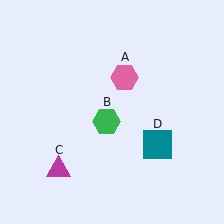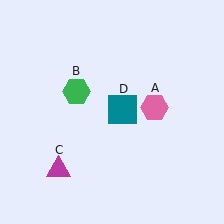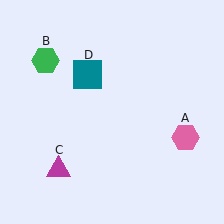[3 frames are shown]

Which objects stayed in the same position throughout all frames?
Magenta triangle (object C) remained stationary.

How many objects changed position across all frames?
3 objects changed position: pink hexagon (object A), green hexagon (object B), teal square (object D).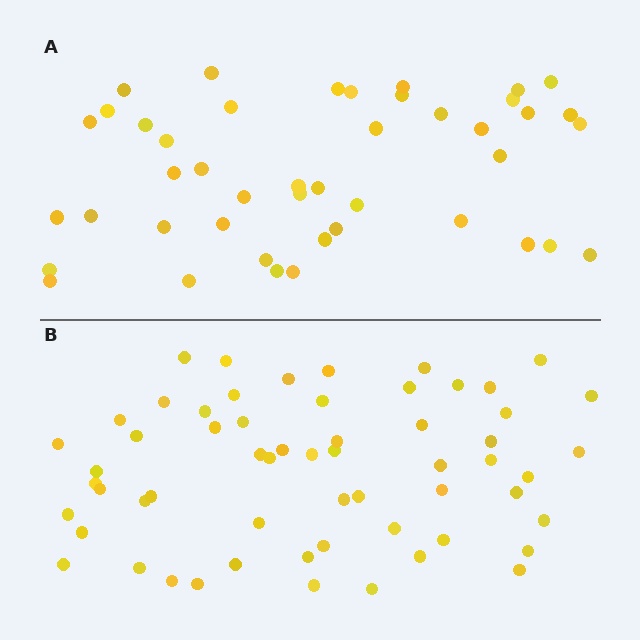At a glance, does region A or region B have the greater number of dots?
Region B (the bottom region) has more dots.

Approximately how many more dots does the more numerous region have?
Region B has approximately 15 more dots than region A.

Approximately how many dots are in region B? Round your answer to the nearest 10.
About 60 dots. (The exact count is 59, which rounds to 60.)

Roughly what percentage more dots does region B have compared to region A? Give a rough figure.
About 35% more.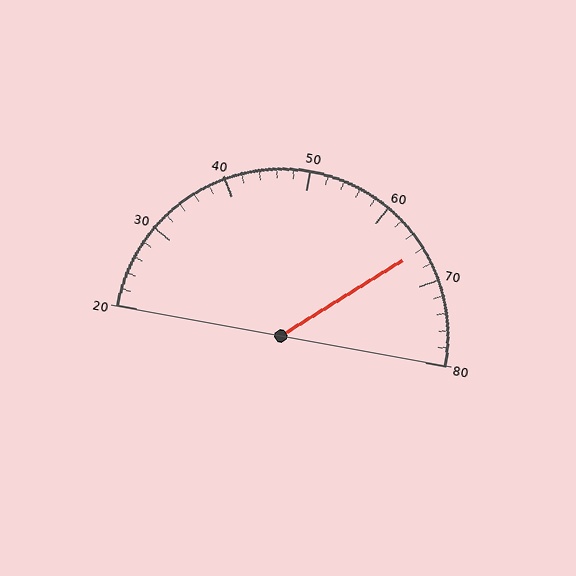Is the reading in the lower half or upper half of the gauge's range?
The reading is in the upper half of the range (20 to 80).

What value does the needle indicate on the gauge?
The needle indicates approximately 66.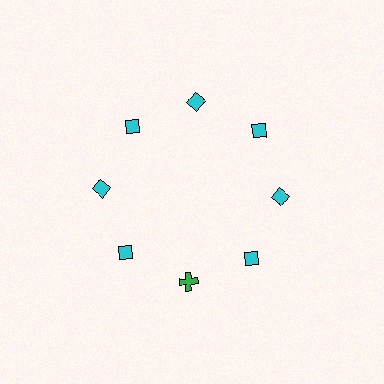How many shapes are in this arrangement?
There are 8 shapes arranged in a ring pattern.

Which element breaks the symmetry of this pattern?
The green cross at roughly the 6 o'clock position breaks the symmetry. All other shapes are cyan diamonds.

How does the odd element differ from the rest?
It differs in both color (green instead of cyan) and shape (cross instead of diamond).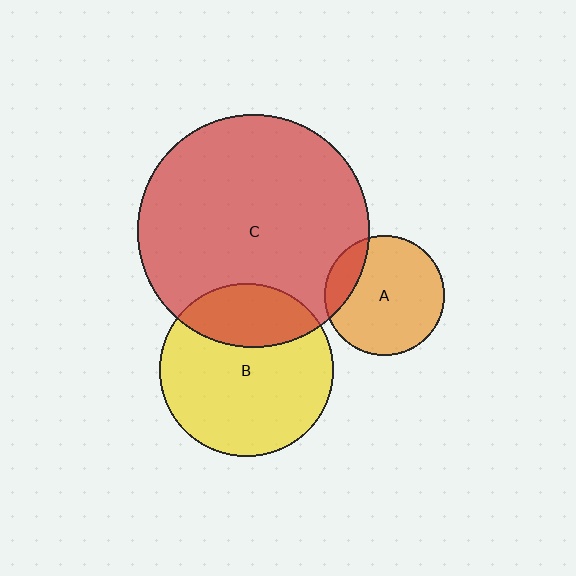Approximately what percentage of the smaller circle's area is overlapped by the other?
Approximately 25%.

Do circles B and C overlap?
Yes.